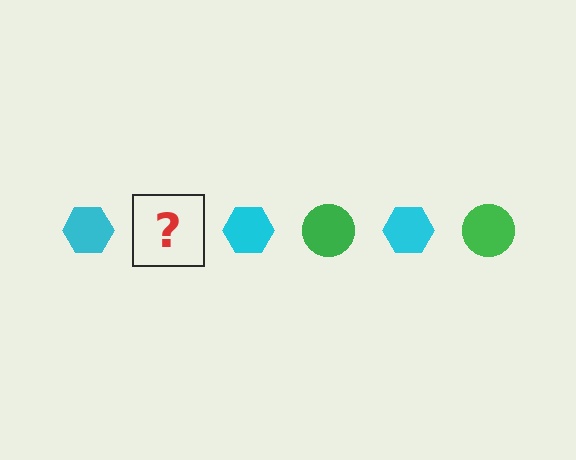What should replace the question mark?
The question mark should be replaced with a green circle.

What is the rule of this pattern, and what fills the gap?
The rule is that the pattern alternates between cyan hexagon and green circle. The gap should be filled with a green circle.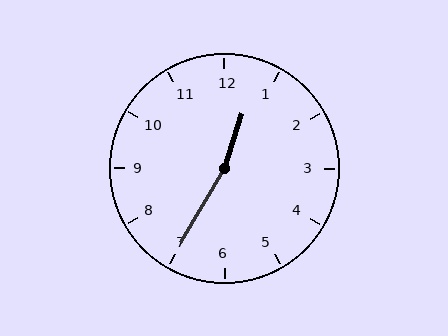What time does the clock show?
12:35.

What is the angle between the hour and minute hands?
Approximately 168 degrees.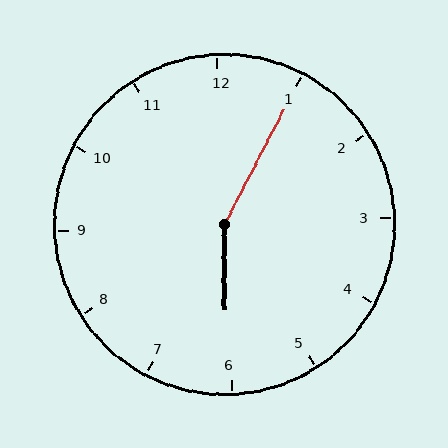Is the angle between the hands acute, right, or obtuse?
It is obtuse.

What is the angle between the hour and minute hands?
Approximately 152 degrees.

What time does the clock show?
6:05.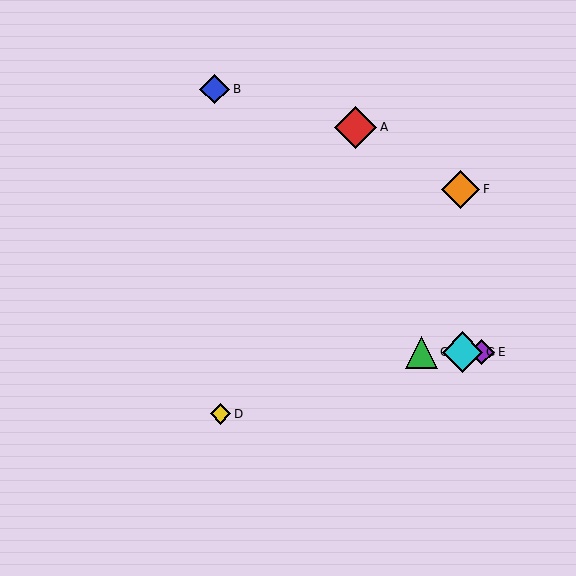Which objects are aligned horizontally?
Objects C, E, G are aligned horizontally.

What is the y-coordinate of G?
Object G is at y≈352.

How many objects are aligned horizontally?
3 objects (C, E, G) are aligned horizontally.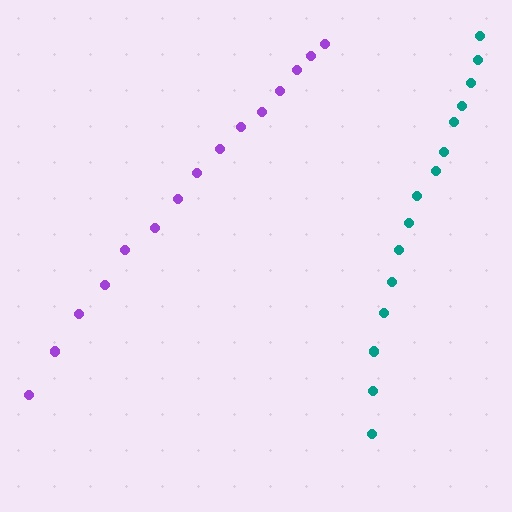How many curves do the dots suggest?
There are 2 distinct paths.